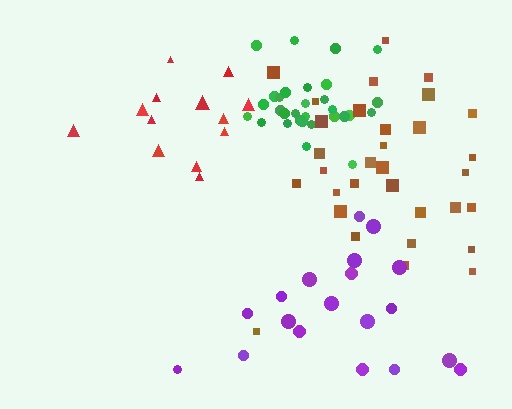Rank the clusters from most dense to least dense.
green, brown, purple, red.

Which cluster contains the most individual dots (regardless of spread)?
Brown (33).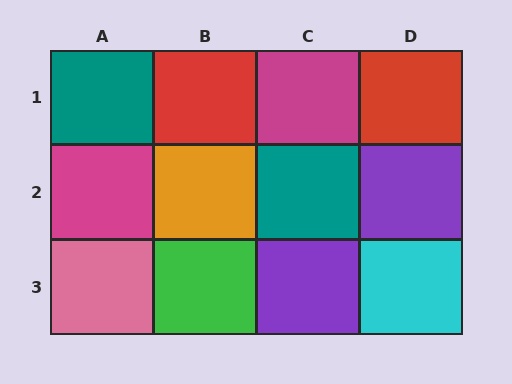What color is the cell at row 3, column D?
Cyan.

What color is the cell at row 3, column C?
Purple.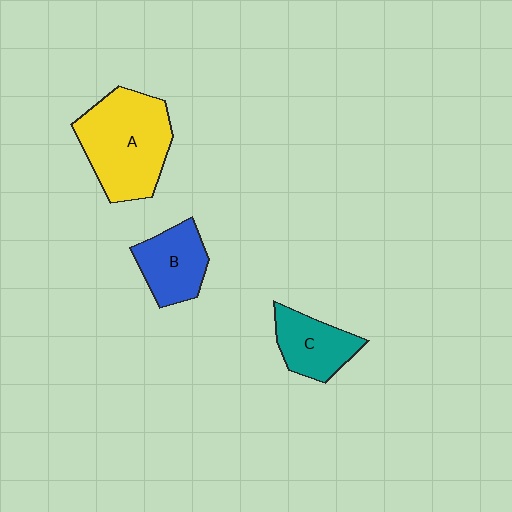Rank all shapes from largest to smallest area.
From largest to smallest: A (yellow), B (blue), C (teal).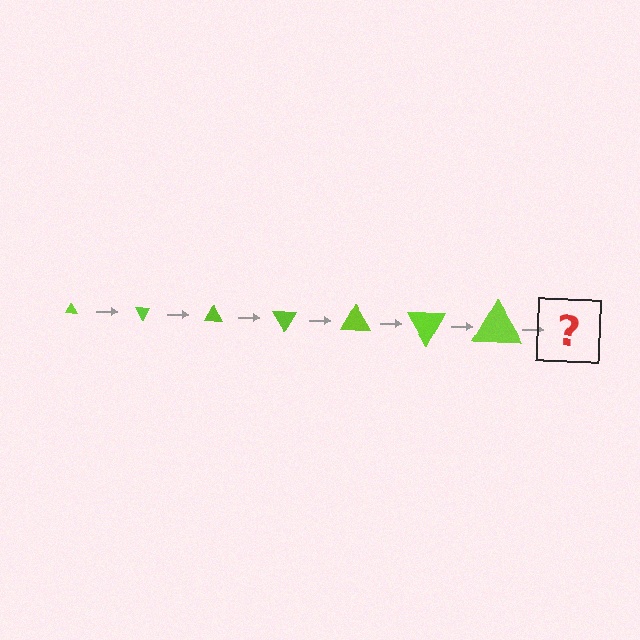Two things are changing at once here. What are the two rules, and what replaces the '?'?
The two rules are that the triangle grows larger each step and it rotates 60 degrees each step. The '?' should be a triangle, larger than the previous one and rotated 420 degrees from the start.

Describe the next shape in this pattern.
It should be a triangle, larger than the previous one and rotated 420 degrees from the start.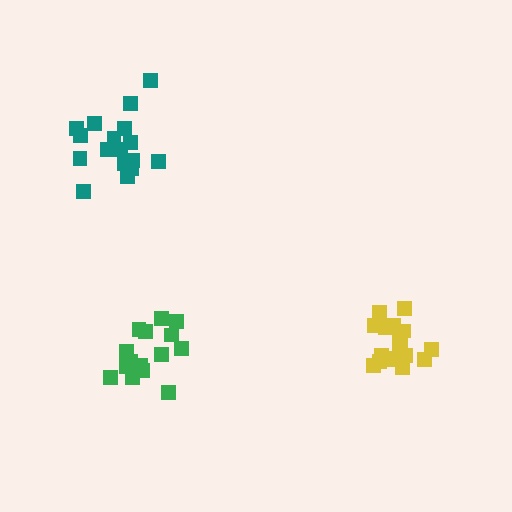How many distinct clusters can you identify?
There are 3 distinct clusters.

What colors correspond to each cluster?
The clusters are colored: yellow, teal, green.